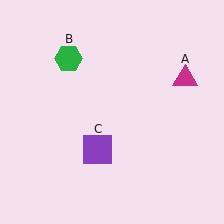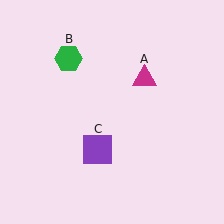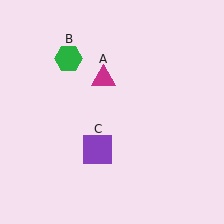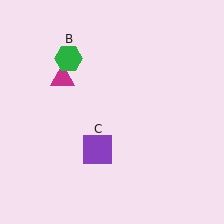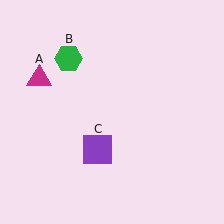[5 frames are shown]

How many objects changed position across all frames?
1 object changed position: magenta triangle (object A).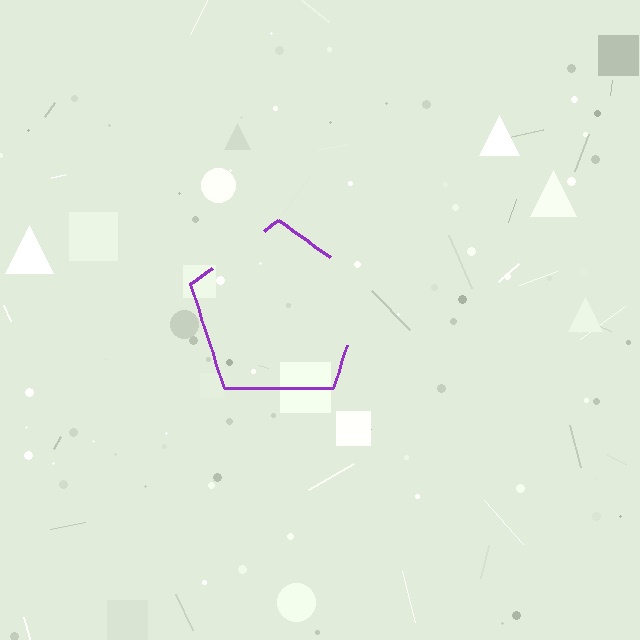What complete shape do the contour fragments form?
The contour fragments form a pentagon.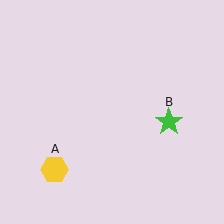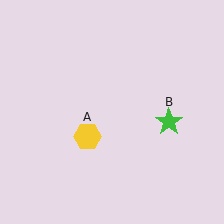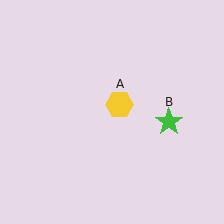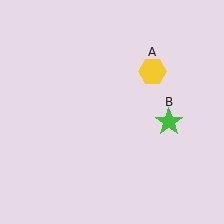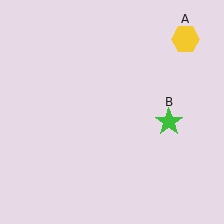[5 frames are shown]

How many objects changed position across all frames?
1 object changed position: yellow hexagon (object A).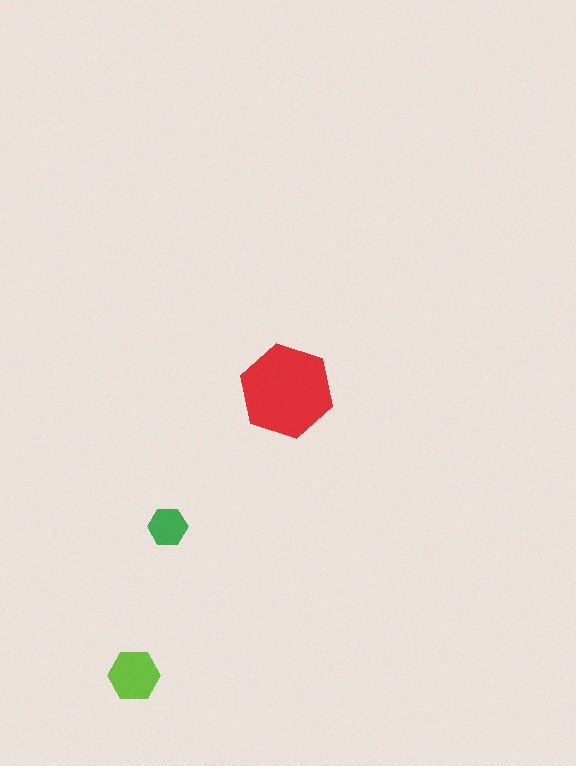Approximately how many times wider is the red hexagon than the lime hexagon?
About 2 times wider.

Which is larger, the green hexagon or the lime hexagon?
The lime one.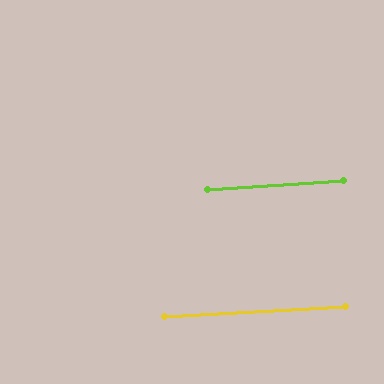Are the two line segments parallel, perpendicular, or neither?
Parallel — their directions differ by only 1.0°.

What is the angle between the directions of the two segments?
Approximately 1 degree.